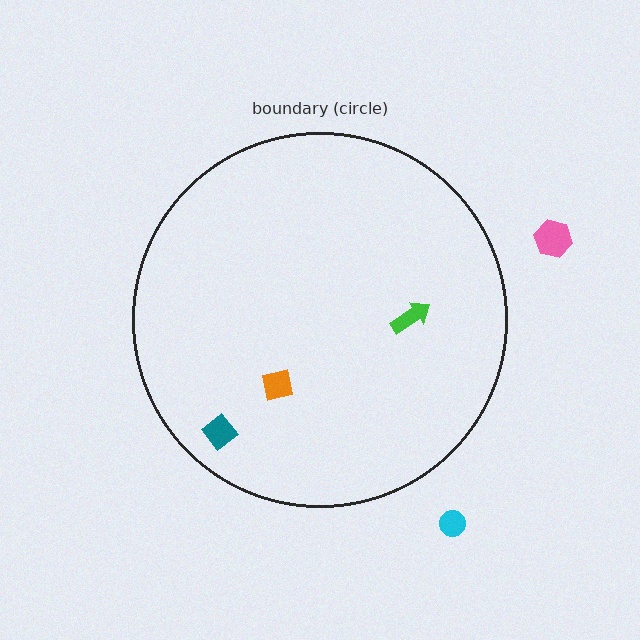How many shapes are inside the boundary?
3 inside, 2 outside.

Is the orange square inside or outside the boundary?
Inside.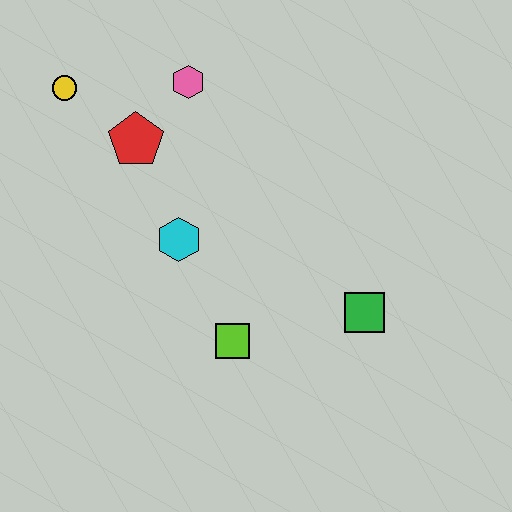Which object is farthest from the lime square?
The yellow circle is farthest from the lime square.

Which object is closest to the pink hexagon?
The red pentagon is closest to the pink hexagon.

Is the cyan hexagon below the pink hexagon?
Yes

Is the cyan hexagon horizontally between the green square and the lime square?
No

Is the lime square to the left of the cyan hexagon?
No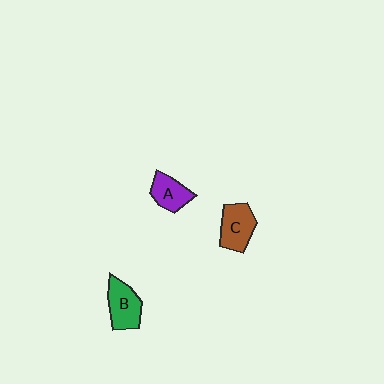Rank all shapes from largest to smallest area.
From largest to smallest: C (brown), B (green), A (purple).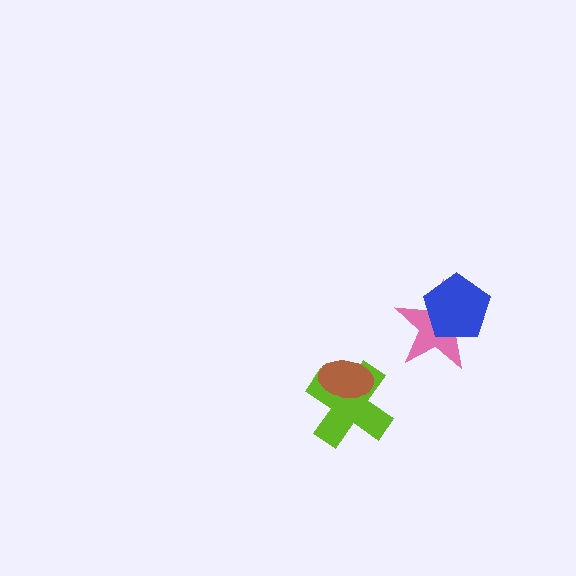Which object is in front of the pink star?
The blue pentagon is in front of the pink star.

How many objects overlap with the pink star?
1 object overlaps with the pink star.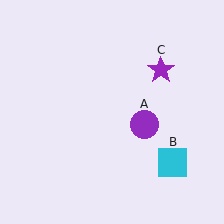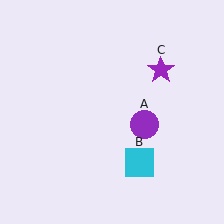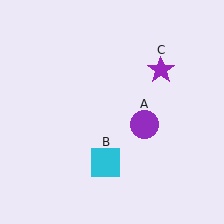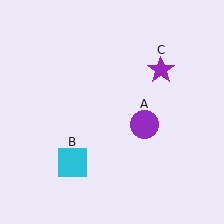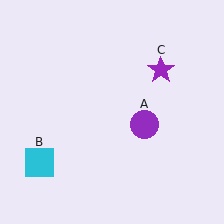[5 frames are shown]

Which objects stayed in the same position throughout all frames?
Purple circle (object A) and purple star (object C) remained stationary.